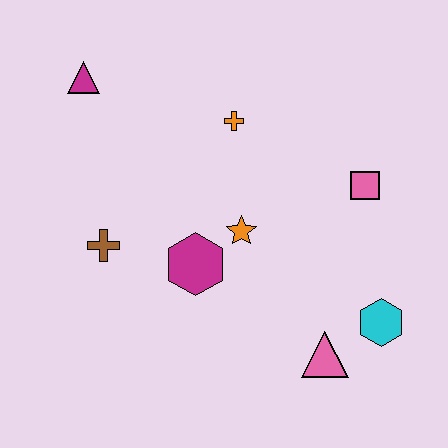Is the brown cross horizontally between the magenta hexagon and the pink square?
No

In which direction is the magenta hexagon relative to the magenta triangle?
The magenta hexagon is below the magenta triangle.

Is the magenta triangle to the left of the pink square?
Yes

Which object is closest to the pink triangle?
The cyan hexagon is closest to the pink triangle.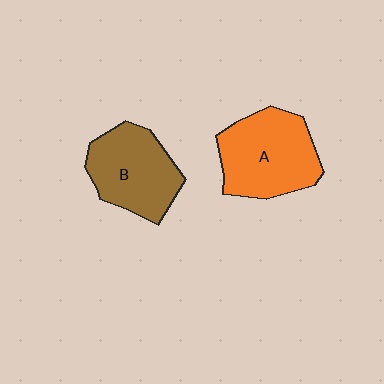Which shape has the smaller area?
Shape B (brown).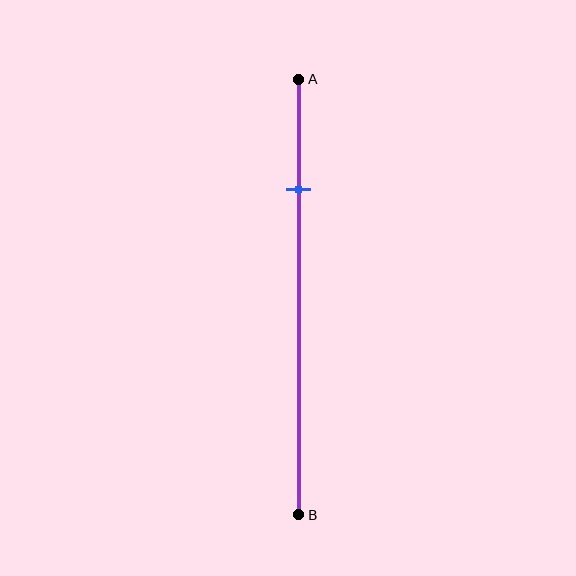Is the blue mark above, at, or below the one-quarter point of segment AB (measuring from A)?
The blue mark is approximately at the one-quarter point of segment AB.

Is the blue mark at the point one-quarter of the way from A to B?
Yes, the mark is approximately at the one-quarter point.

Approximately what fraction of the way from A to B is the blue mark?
The blue mark is approximately 25% of the way from A to B.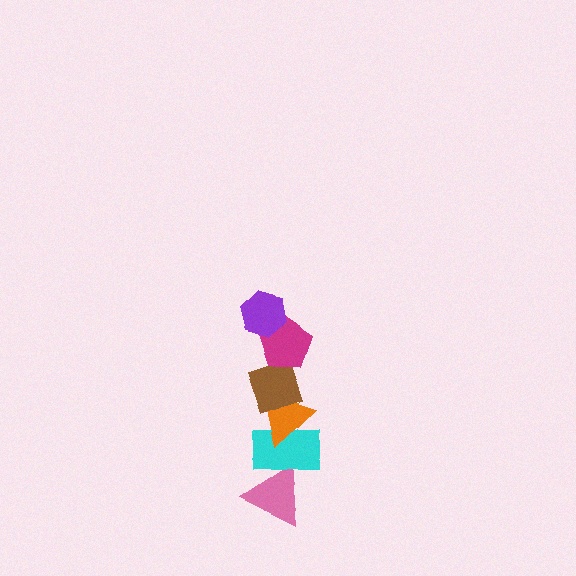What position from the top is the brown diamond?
The brown diamond is 3rd from the top.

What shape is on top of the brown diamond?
The magenta pentagon is on top of the brown diamond.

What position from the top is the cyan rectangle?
The cyan rectangle is 5th from the top.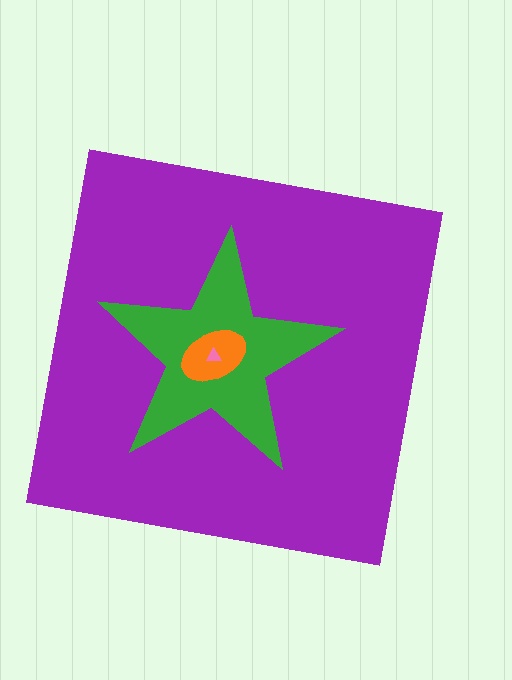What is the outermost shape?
The purple square.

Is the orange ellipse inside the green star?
Yes.